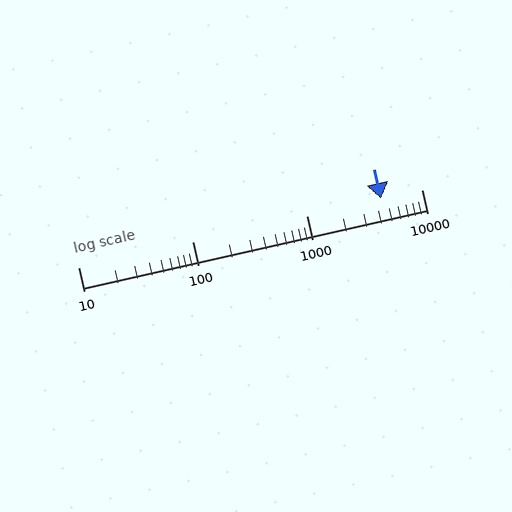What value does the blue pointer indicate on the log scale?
The pointer indicates approximately 4400.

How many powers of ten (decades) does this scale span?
The scale spans 3 decades, from 10 to 10000.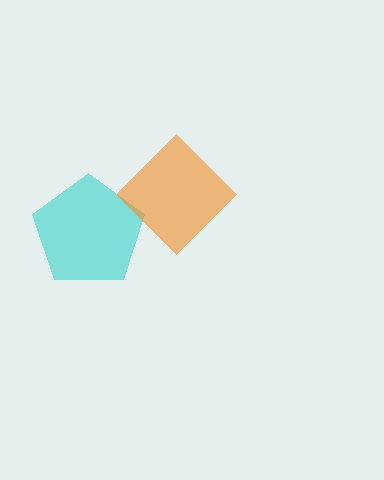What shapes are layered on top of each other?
The layered shapes are: a cyan pentagon, an orange diamond.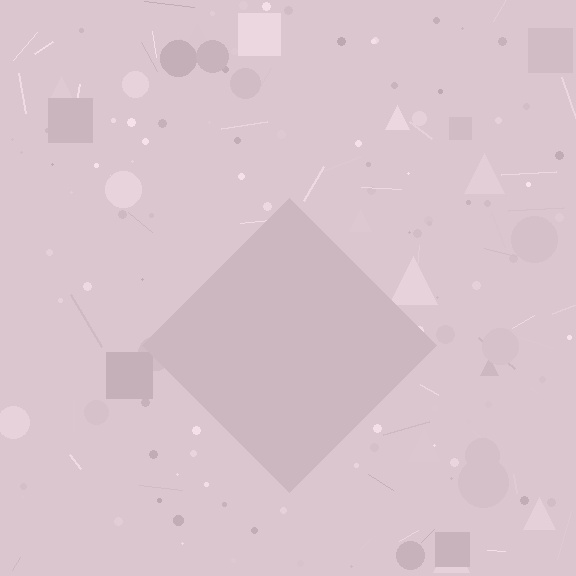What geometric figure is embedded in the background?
A diamond is embedded in the background.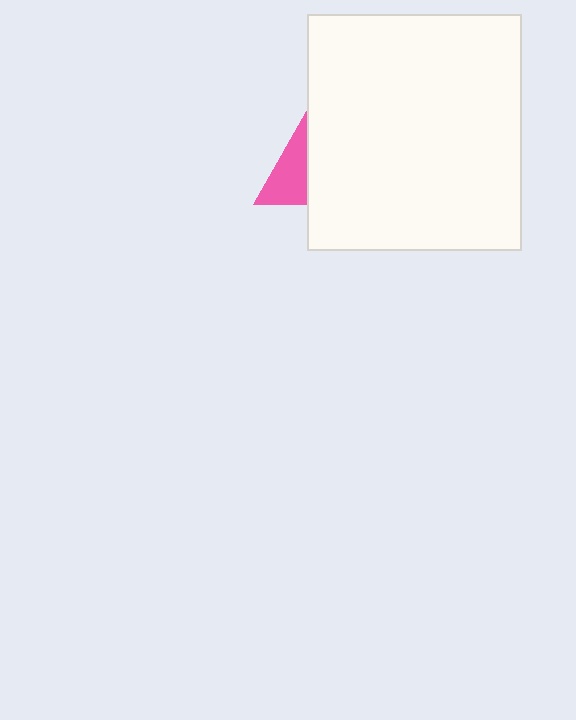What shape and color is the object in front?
The object in front is a white rectangle.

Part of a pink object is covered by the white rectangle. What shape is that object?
It is a triangle.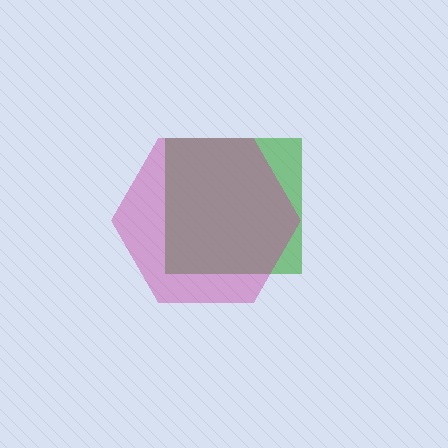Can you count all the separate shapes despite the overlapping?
Yes, there are 2 separate shapes.